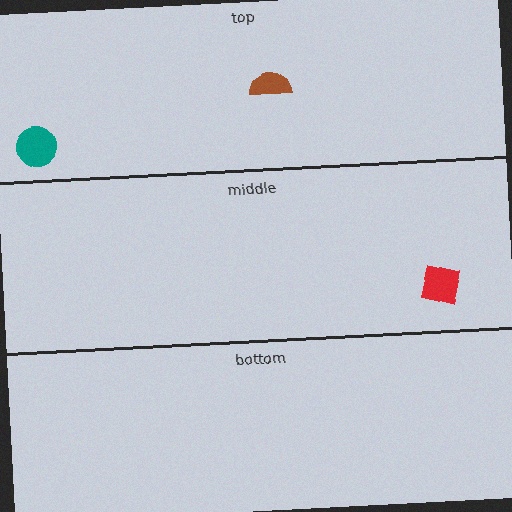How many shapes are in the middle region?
1.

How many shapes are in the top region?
2.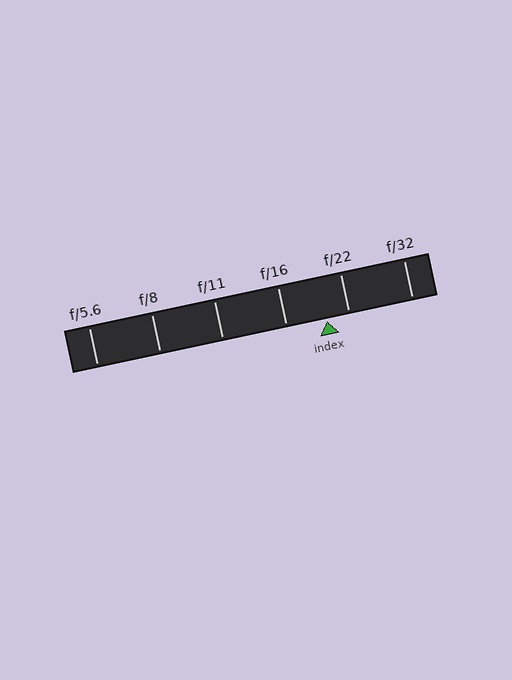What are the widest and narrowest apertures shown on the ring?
The widest aperture shown is f/5.6 and the narrowest is f/32.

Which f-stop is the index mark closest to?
The index mark is closest to f/22.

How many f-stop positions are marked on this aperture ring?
There are 6 f-stop positions marked.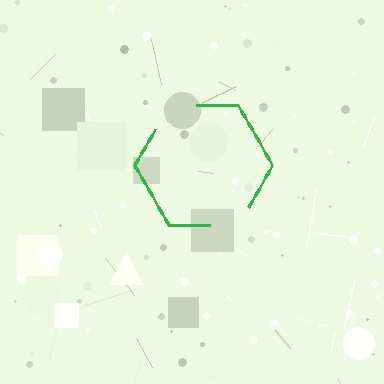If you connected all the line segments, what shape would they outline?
They would outline a hexagon.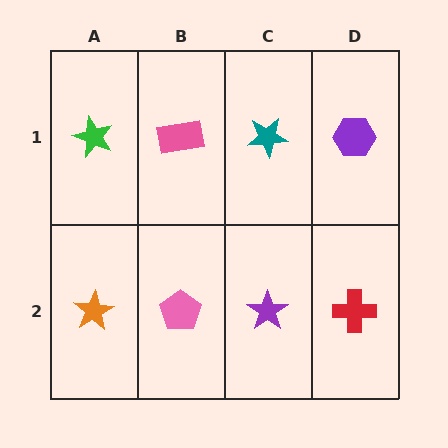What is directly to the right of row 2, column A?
A pink pentagon.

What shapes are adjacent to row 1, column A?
An orange star (row 2, column A), a pink rectangle (row 1, column B).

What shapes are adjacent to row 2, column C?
A teal star (row 1, column C), a pink pentagon (row 2, column B), a red cross (row 2, column D).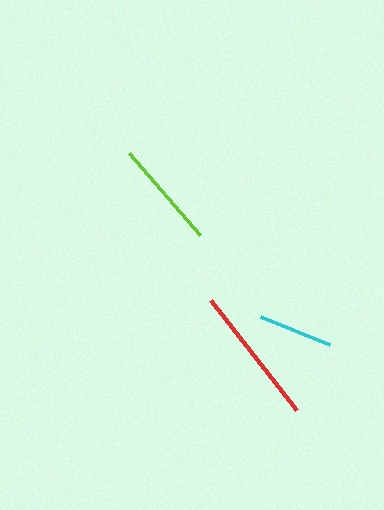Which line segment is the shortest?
The cyan line is the shortest at approximately 75 pixels.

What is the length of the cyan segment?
The cyan segment is approximately 75 pixels long.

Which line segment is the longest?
The red line is the longest at approximately 140 pixels.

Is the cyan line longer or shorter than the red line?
The red line is longer than the cyan line.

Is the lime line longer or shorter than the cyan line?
The lime line is longer than the cyan line.